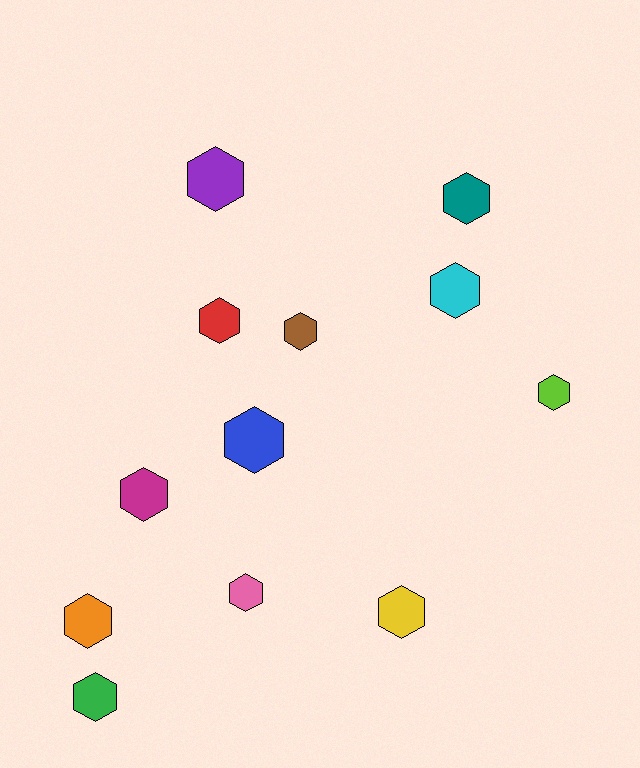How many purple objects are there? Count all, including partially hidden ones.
There is 1 purple object.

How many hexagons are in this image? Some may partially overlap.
There are 12 hexagons.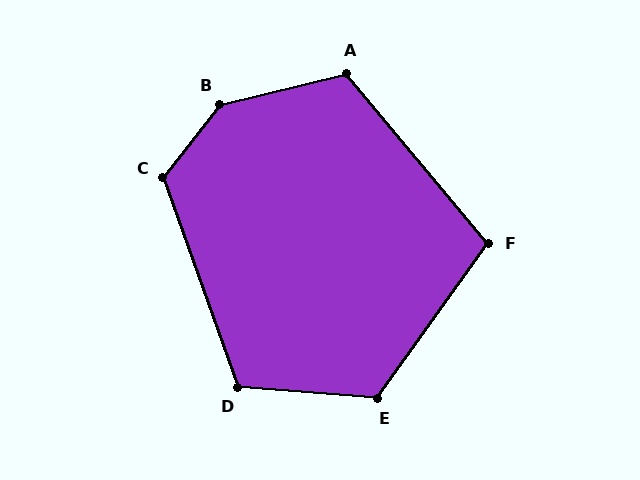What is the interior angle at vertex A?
Approximately 116 degrees (obtuse).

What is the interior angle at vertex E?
Approximately 121 degrees (obtuse).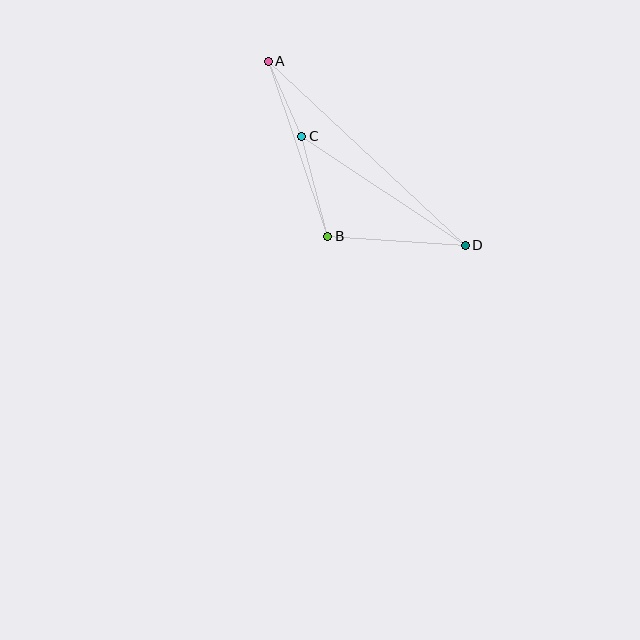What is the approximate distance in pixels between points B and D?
The distance between B and D is approximately 138 pixels.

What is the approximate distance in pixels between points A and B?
The distance between A and B is approximately 184 pixels.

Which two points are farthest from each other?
Points A and D are farthest from each other.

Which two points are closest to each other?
Points A and C are closest to each other.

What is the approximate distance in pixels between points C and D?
The distance between C and D is approximately 196 pixels.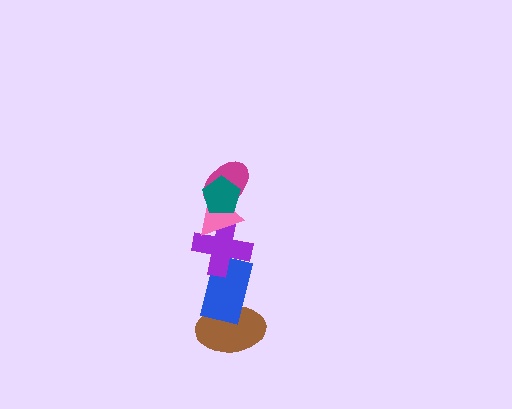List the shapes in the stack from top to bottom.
From top to bottom: the teal pentagon, the magenta ellipse, the pink triangle, the purple cross, the blue rectangle, the brown ellipse.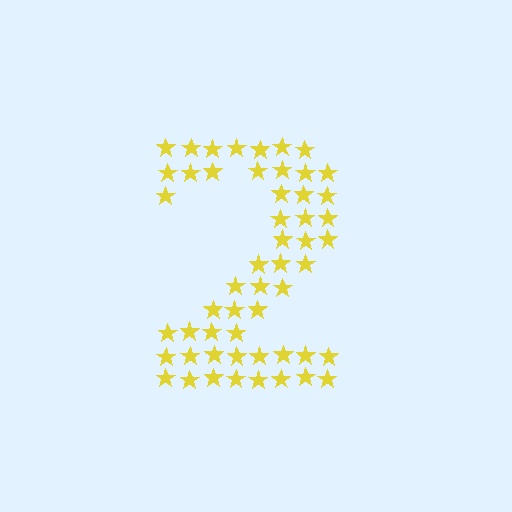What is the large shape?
The large shape is the digit 2.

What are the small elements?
The small elements are stars.